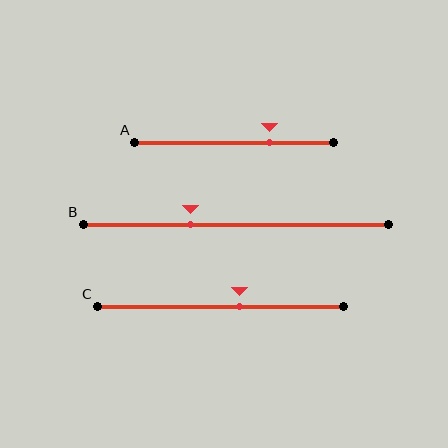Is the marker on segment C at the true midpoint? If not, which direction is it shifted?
No, the marker on segment C is shifted to the right by about 8% of the segment length.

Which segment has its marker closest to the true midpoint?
Segment C has its marker closest to the true midpoint.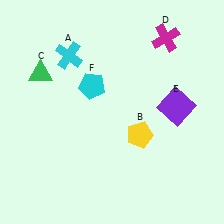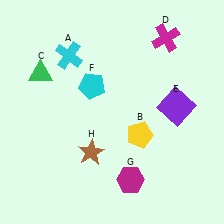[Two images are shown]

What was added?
A magenta hexagon (G), a brown star (H) were added in Image 2.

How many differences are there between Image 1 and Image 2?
There are 2 differences between the two images.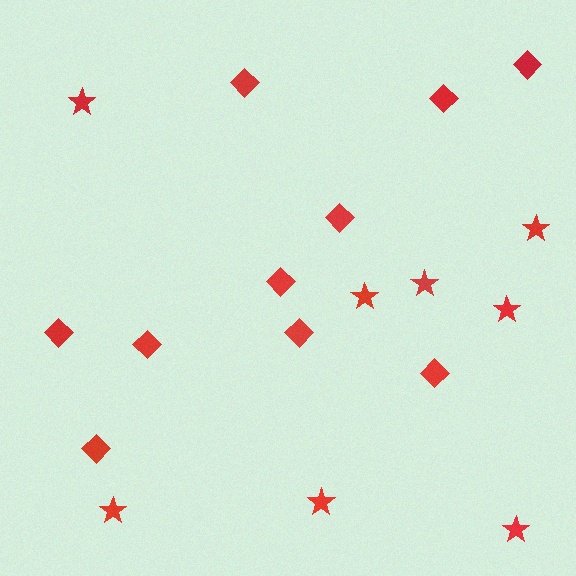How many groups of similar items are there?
There are 2 groups: one group of diamonds (10) and one group of stars (8).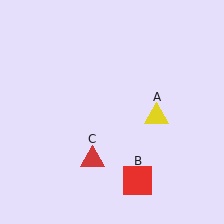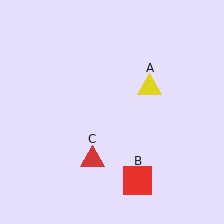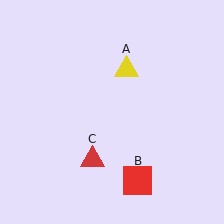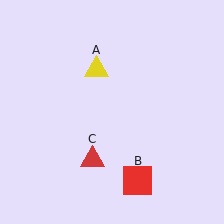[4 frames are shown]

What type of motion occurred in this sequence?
The yellow triangle (object A) rotated counterclockwise around the center of the scene.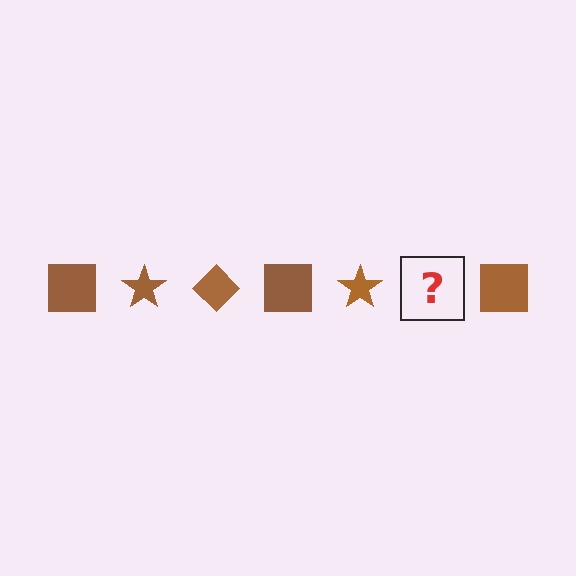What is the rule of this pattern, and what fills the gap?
The rule is that the pattern cycles through square, star, diamond shapes in brown. The gap should be filled with a brown diamond.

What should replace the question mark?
The question mark should be replaced with a brown diamond.